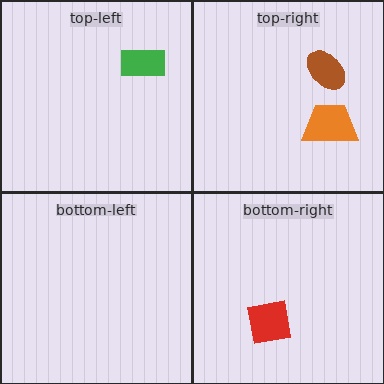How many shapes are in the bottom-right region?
1.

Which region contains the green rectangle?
The top-left region.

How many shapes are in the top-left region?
1.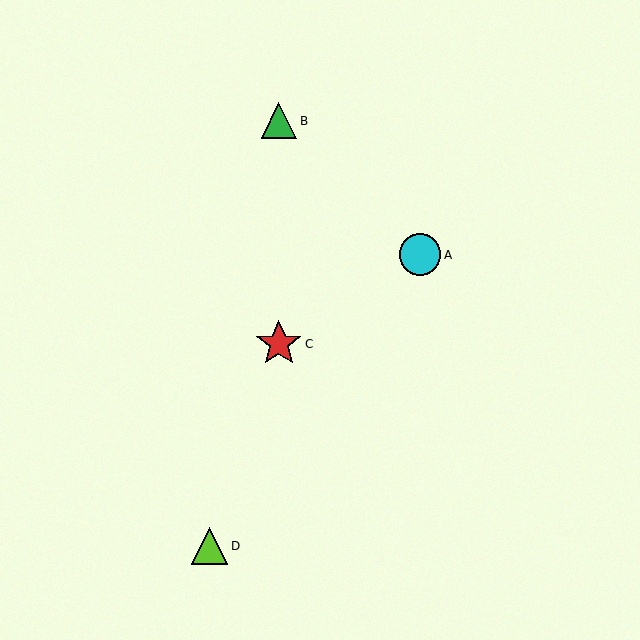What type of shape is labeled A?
Shape A is a cyan circle.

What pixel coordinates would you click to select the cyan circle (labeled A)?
Click at (420, 255) to select the cyan circle A.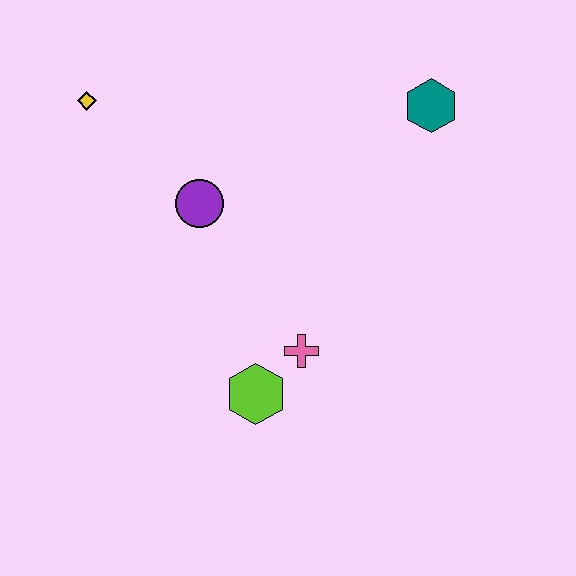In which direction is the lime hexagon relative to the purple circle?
The lime hexagon is below the purple circle.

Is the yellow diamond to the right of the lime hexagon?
No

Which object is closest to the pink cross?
The lime hexagon is closest to the pink cross.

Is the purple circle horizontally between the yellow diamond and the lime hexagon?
Yes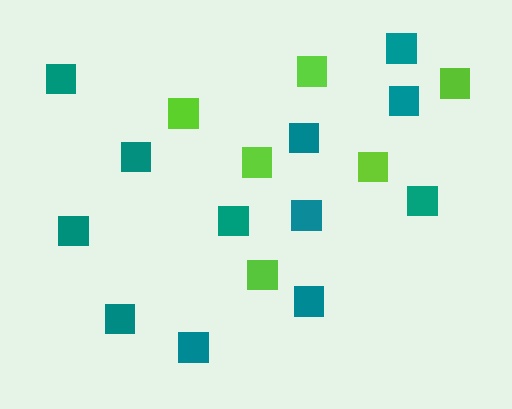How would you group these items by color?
There are 2 groups: one group of teal squares (12) and one group of lime squares (6).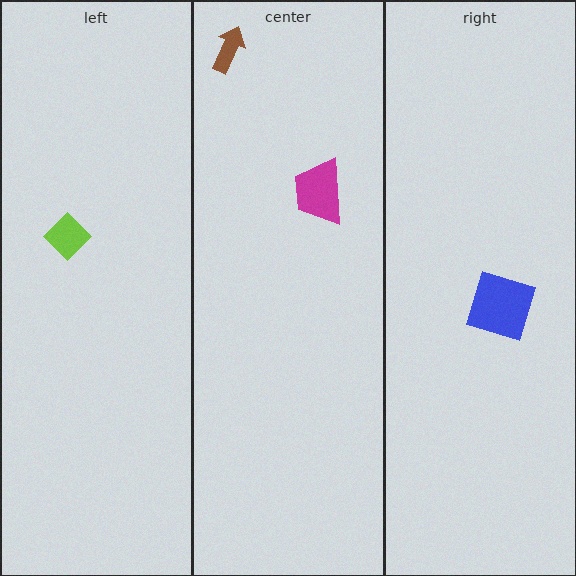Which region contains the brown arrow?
The center region.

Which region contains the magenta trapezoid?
The center region.